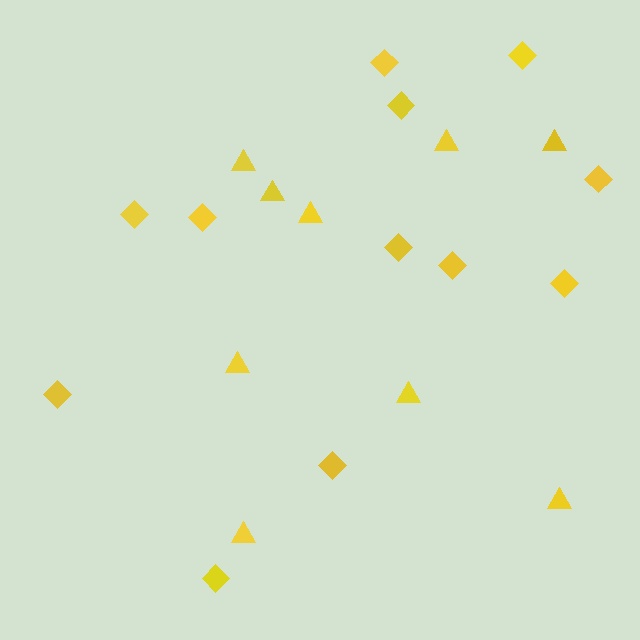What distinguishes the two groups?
There are 2 groups: one group of triangles (9) and one group of diamonds (12).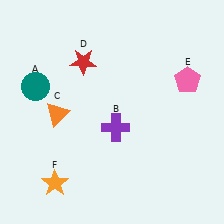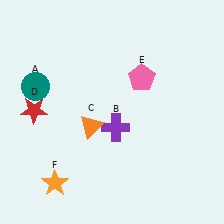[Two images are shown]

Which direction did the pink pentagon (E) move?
The pink pentagon (E) moved left.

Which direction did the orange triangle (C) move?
The orange triangle (C) moved right.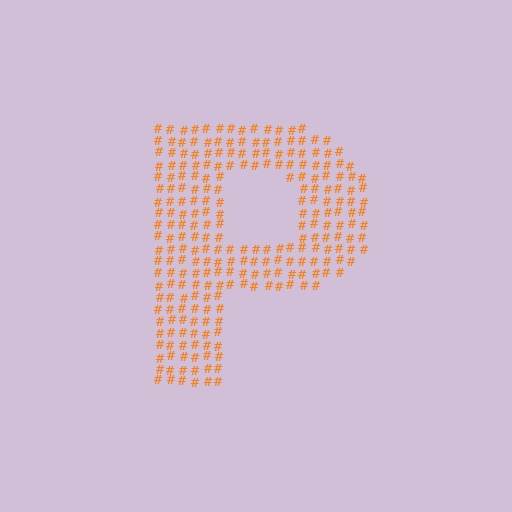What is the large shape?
The large shape is the letter P.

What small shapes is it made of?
It is made of small hash symbols.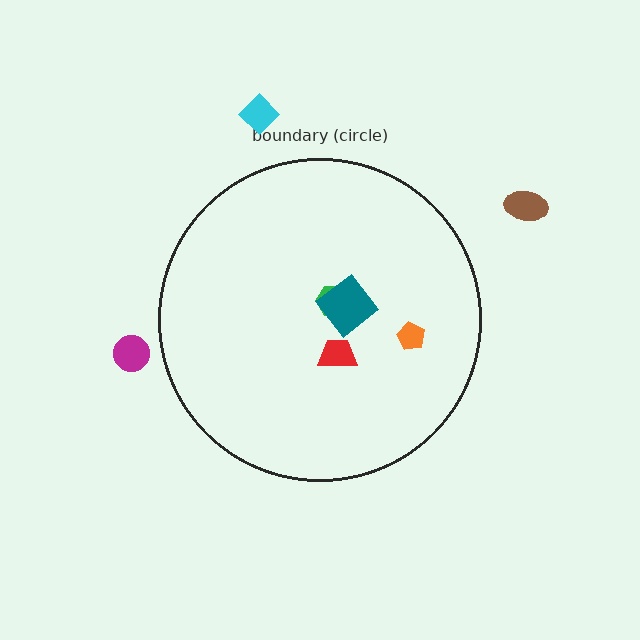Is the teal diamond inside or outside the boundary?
Inside.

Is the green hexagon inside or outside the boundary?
Inside.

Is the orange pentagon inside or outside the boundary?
Inside.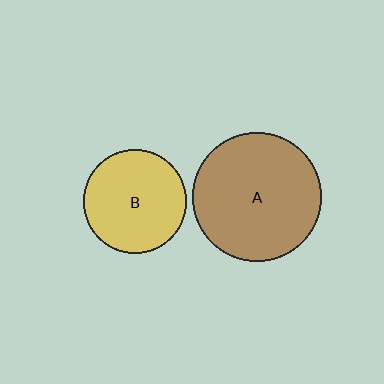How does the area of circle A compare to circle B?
Approximately 1.6 times.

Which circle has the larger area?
Circle A (brown).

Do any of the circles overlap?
No, none of the circles overlap.